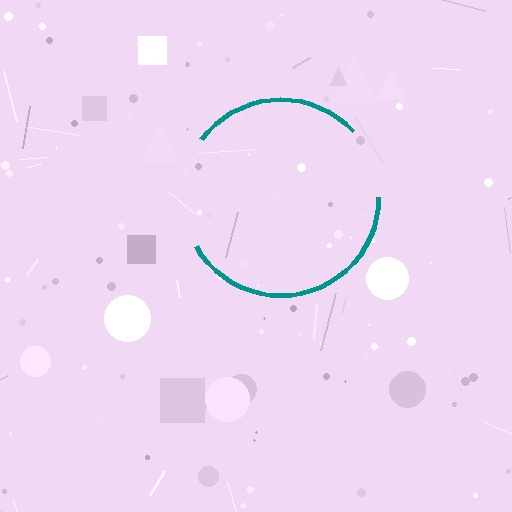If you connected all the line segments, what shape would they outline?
They would outline a circle.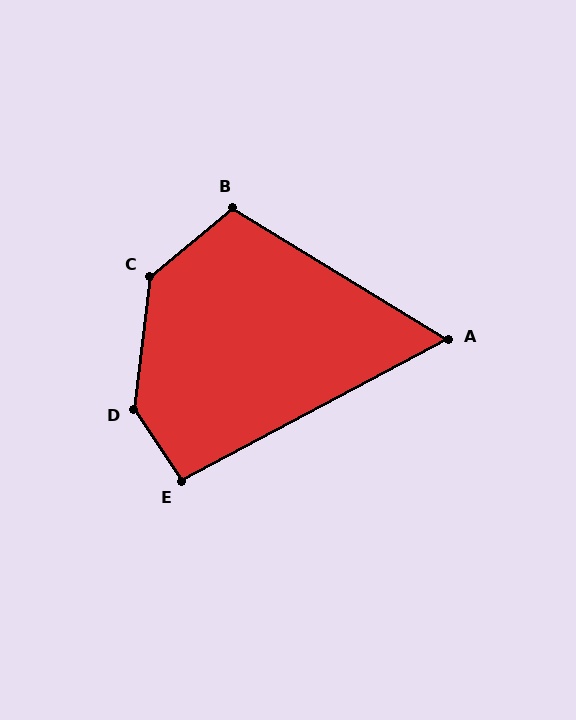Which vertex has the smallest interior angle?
A, at approximately 59 degrees.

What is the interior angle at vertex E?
Approximately 95 degrees (obtuse).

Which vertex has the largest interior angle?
D, at approximately 140 degrees.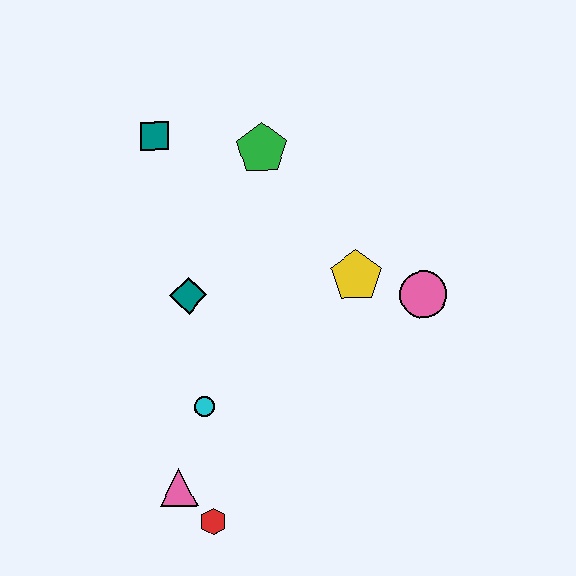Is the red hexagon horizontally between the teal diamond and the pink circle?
Yes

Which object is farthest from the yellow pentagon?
The red hexagon is farthest from the yellow pentagon.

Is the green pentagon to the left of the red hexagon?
No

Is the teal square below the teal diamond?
No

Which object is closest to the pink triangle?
The red hexagon is closest to the pink triangle.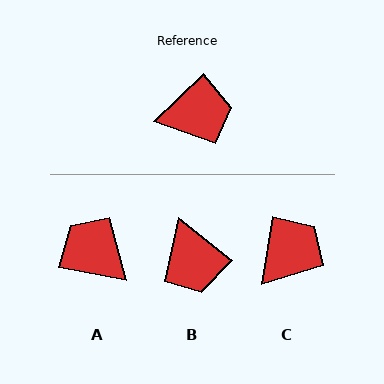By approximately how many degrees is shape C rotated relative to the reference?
Approximately 37 degrees counter-clockwise.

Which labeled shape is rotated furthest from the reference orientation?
A, about 126 degrees away.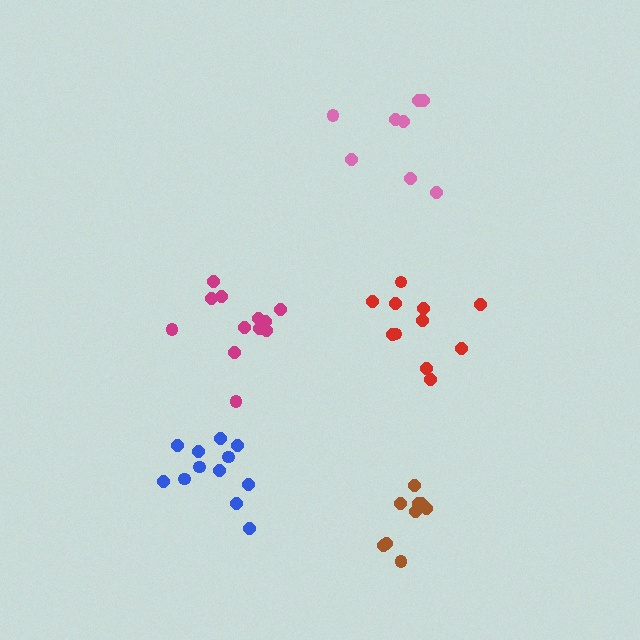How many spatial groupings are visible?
There are 5 spatial groupings.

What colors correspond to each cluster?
The clusters are colored: brown, magenta, pink, red, blue.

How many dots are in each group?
Group 1: 9 dots, Group 2: 12 dots, Group 3: 8 dots, Group 4: 11 dots, Group 5: 12 dots (52 total).